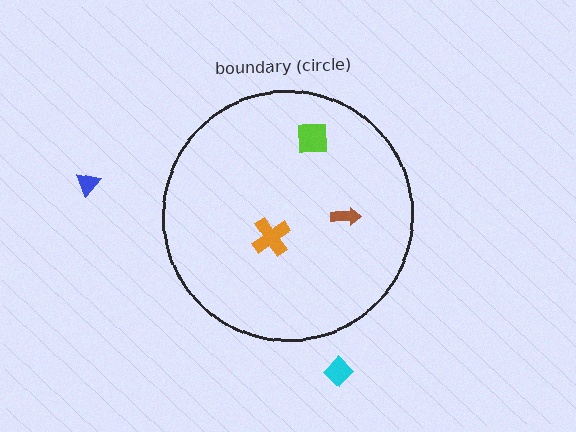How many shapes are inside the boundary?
3 inside, 2 outside.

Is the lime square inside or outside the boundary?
Inside.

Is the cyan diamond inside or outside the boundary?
Outside.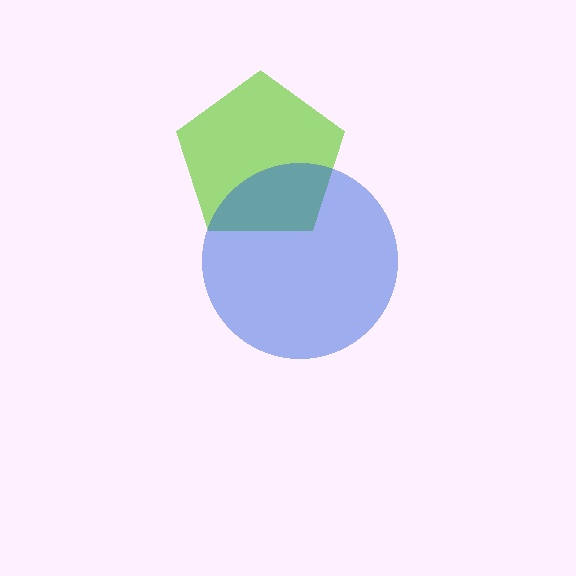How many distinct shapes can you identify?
There are 2 distinct shapes: a lime pentagon, a blue circle.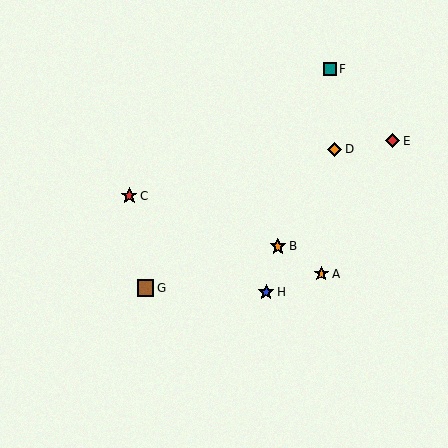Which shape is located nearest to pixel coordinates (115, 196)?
The red star (labeled C) at (129, 196) is nearest to that location.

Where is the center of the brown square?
The center of the brown square is at (145, 288).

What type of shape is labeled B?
Shape B is an orange star.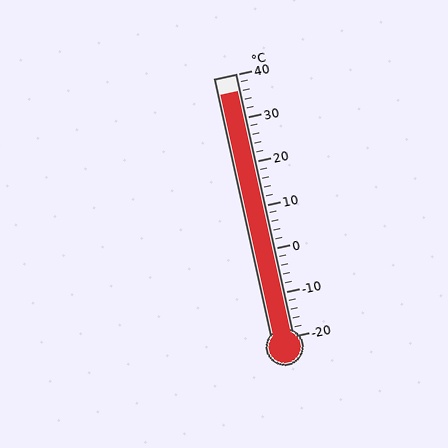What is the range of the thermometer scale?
The thermometer scale ranges from -20°C to 40°C.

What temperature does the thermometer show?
The thermometer shows approximately 36°C.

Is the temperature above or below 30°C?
The temperature is above 30°C.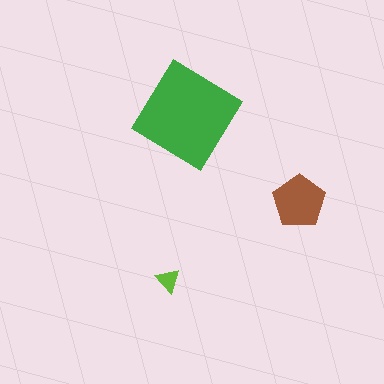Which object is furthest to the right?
The brown pentagon is rightmost.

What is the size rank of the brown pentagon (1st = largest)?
2nd.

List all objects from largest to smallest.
The green diamond, the brown pentagon, the lime triangle.